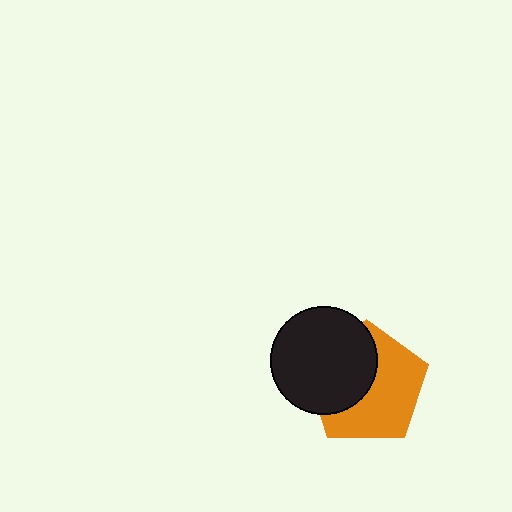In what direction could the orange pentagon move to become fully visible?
The orange pentagon could move right. That would shift it out from behind the black circle entirely.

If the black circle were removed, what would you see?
You would see the complete orange pentagon.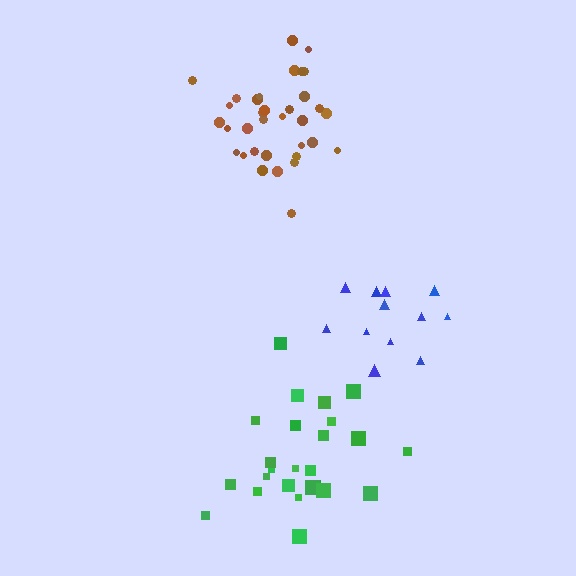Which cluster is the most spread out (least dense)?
Green.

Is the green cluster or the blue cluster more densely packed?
Blue.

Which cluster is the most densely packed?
Brown.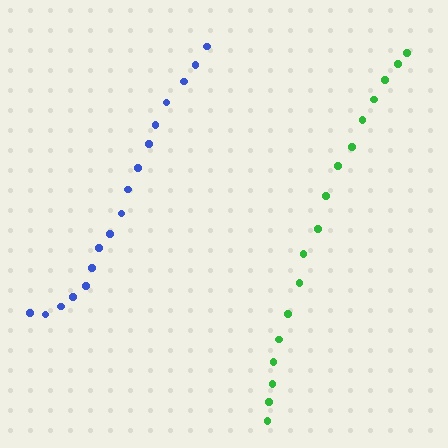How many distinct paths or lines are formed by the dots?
There are 2 distinct paths.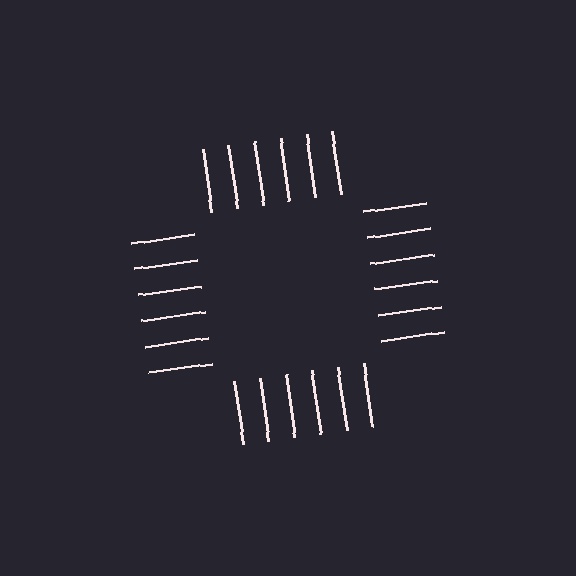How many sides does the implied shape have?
4 sides — the line-ends trace a square.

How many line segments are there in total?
24 — 6 along each of the 4 edges.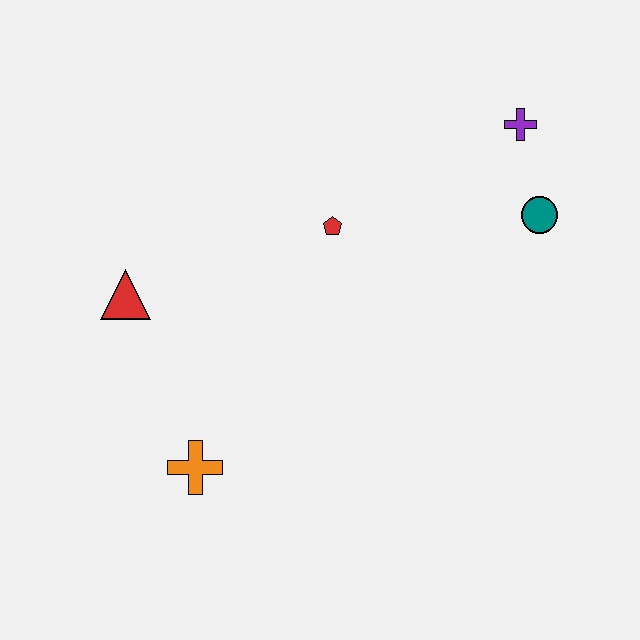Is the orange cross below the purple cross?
Yes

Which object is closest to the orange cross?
The red triangle is closest to the orange cross.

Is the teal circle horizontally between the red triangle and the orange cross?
No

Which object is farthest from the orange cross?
The purple cross is farthest from the orange cross.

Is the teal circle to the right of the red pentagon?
Yes